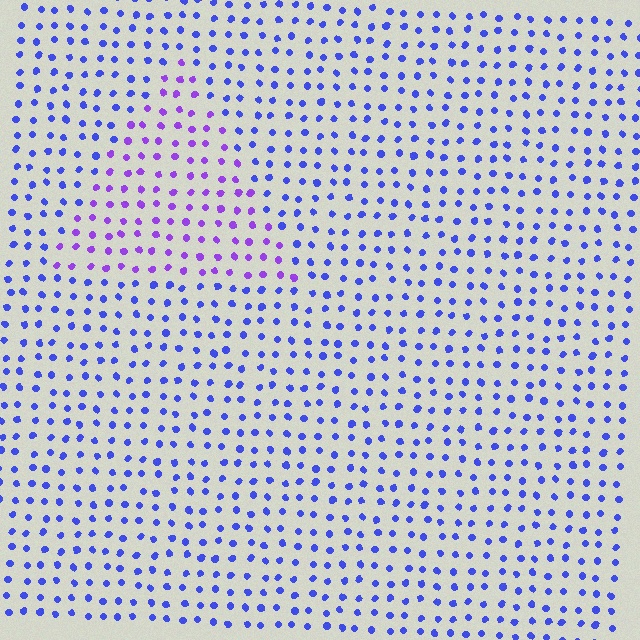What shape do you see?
I see a triangle.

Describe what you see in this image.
The image is filled with small blue elements in a uniform arrangement. A triangle-shaped region is visible where the elements are tinted to a slightly different hue, forming a subtle color boundary.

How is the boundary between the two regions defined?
The boundary is defined purely by a slight shift in hue (about 37 degrees). Spacing, size, and orientation are identical on both sides.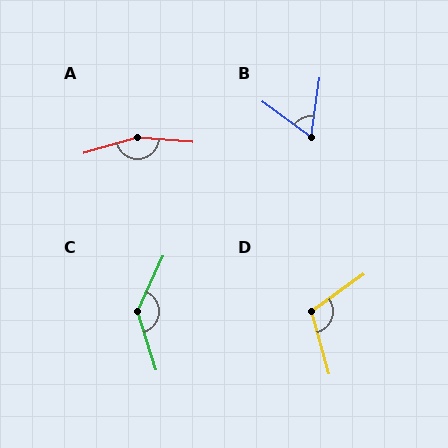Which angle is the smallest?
B, at approximately 61 degrees.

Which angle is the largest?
A, at approximately 159 degrees.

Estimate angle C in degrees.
Approximately 138 degrees.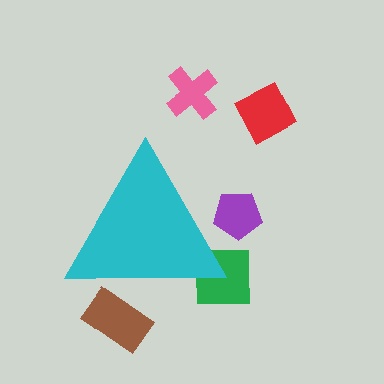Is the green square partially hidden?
Yes, the green square is partially hidden behind the cyan triangle.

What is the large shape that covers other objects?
A cyan triangle.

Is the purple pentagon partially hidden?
Yes, the purple pentagon is partially hidden behind the cyan triangle.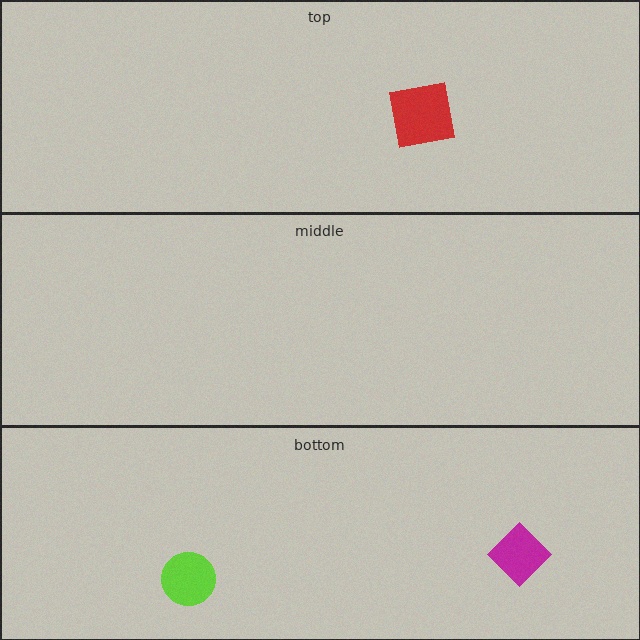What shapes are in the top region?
The red square.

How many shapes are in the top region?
1.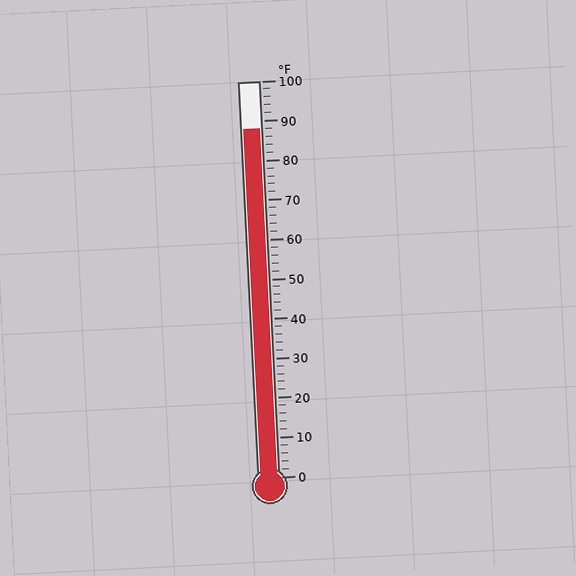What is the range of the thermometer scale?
The thermometer scale ranges from 0°F to 100°F.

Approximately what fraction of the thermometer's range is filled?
The thermometer is filled to approximately 90% of its range.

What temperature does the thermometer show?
The thermometer shows approximately 88°F.